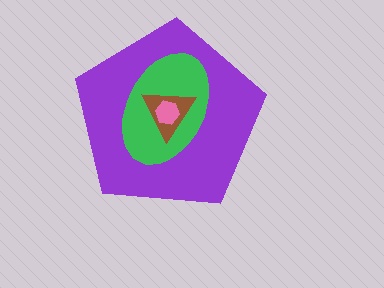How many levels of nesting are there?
4.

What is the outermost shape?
The purple pentagon.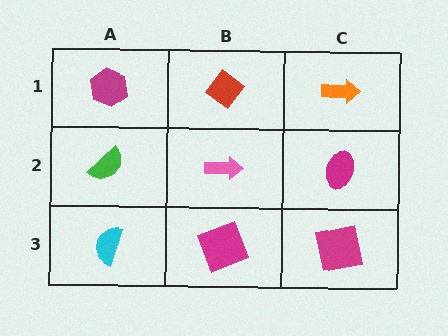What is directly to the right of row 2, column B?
A magenta ellipse.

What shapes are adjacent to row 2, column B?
A red diamond (row 1, column B), a magenta square (row 3, column B), a green semicircle (row 2, column A), a magenta ellipse (row 2, column C).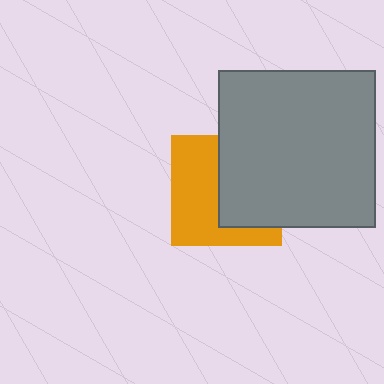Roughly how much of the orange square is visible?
About half of it is visible (roughly 51%).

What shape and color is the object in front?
The object in front is a gray square.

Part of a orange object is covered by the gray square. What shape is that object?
It is a square.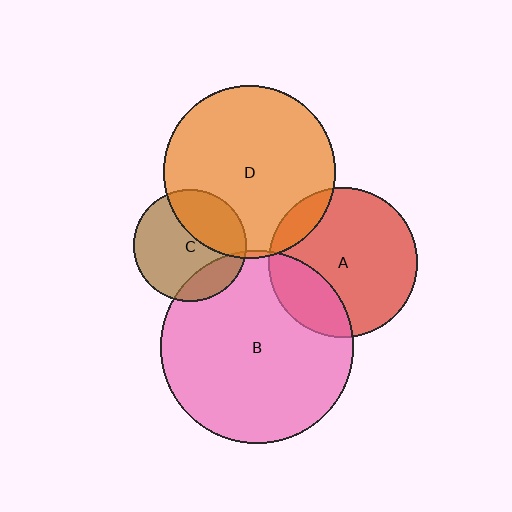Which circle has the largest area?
Circle B (pink).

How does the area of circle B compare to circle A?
Approximately 1.7 times.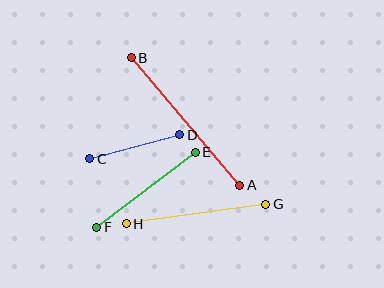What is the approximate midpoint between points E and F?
The midpoint is at approximately (146, 190) pixels.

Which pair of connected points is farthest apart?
Points A and B are farthest apart.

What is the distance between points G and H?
The distance is approximately 141 pixels.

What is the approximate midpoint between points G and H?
The midpoint is at approximately (196, 214) pixels.